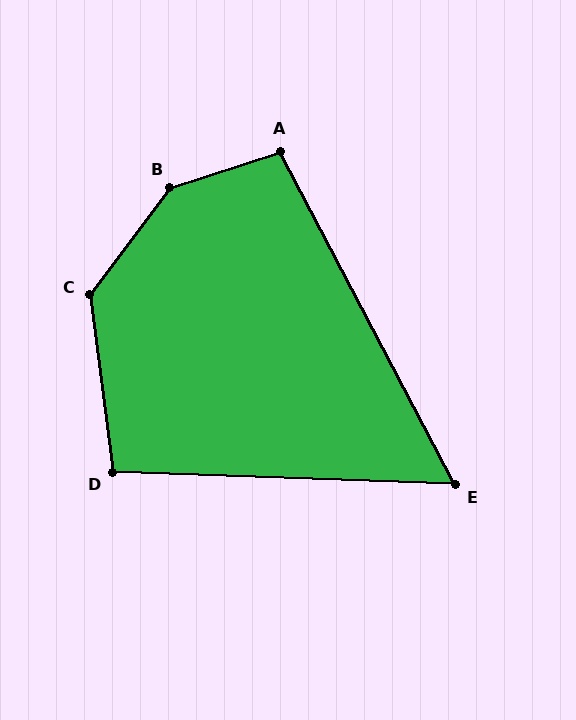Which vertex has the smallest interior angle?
E, at approximately 60 degrees.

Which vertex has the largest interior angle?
B, at approximately 145 degrees.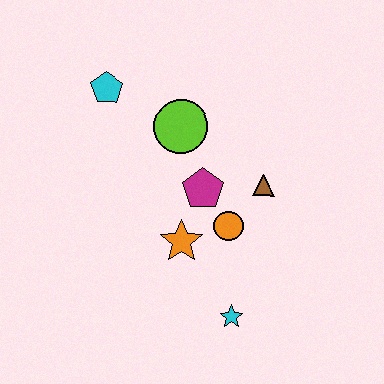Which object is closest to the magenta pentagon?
The orange circle is closest to the magenta pentagon.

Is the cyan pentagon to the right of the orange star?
No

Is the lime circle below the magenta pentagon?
No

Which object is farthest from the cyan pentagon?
The cyan star is farthest from the cyan pentagon.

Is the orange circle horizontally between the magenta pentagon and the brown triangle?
Yes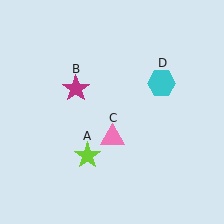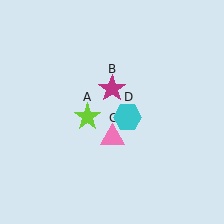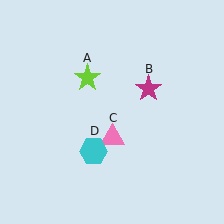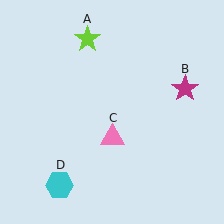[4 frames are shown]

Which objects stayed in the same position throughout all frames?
Pink triangle (object C) remained stationary.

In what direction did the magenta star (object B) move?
The magenta star (object B) moved right.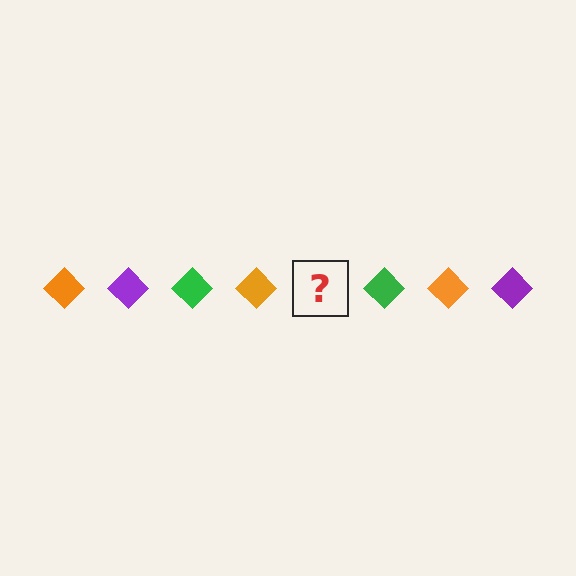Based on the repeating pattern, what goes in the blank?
The blank should be a purple diamond.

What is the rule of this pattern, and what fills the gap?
The rule is that the pattern cycles through orange, purple, green diamonds. The gap should be filled with a purple diamond.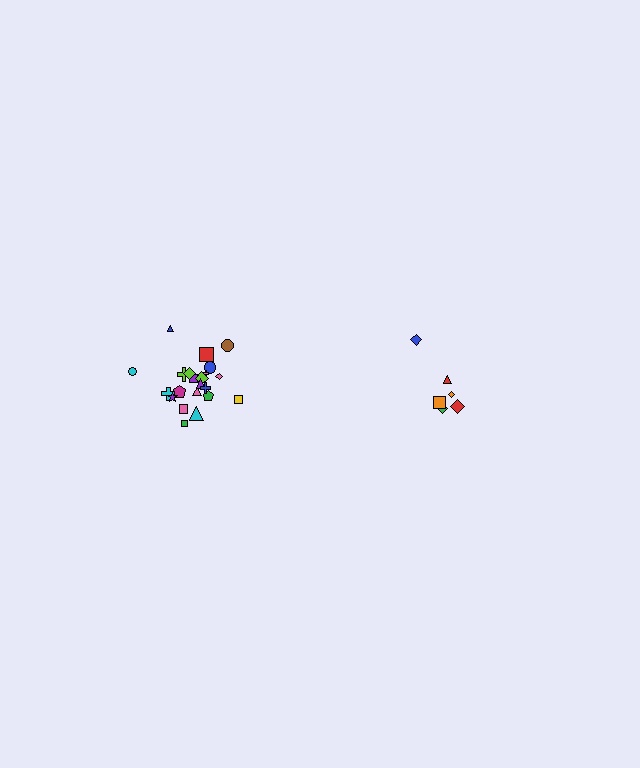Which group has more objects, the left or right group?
The left group.